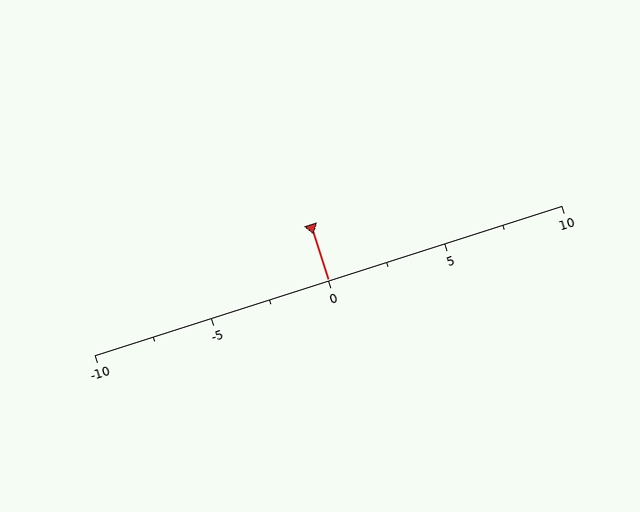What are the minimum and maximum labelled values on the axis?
The axis runs from -10 to 10.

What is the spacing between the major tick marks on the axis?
The major ticks are spaced 5 apart.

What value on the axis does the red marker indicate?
The marker indicates approximately 0.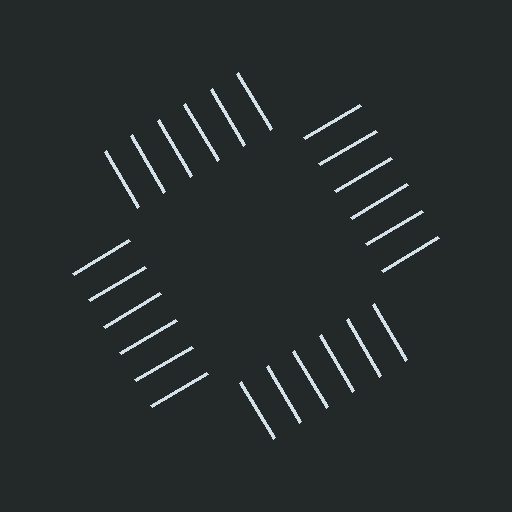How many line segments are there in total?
24 — 6 along each of the 4 edges.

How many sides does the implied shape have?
4 sides — the line-ends trace a square.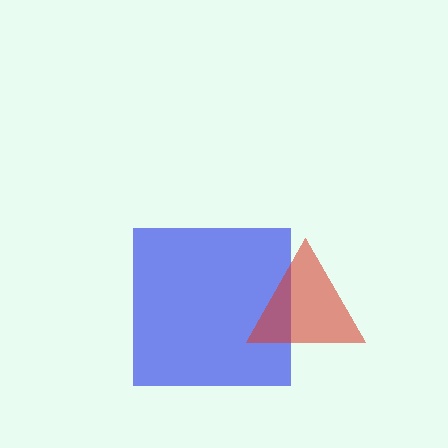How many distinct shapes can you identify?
There are 2 distinct shapes: a blue square, a red triangle.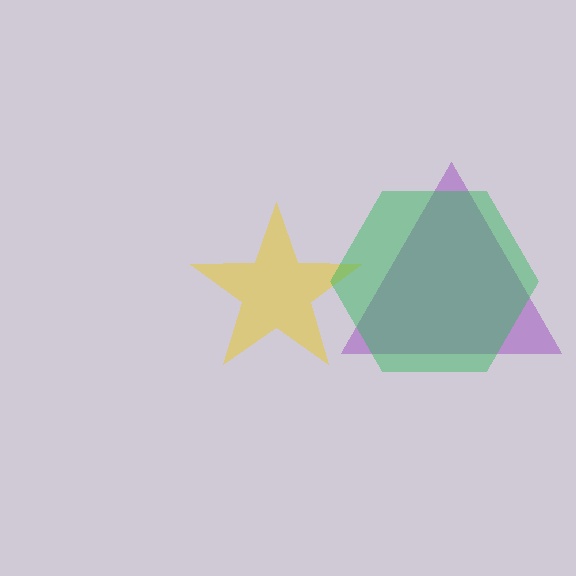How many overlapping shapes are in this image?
There are 3 overlapping shapes in the image.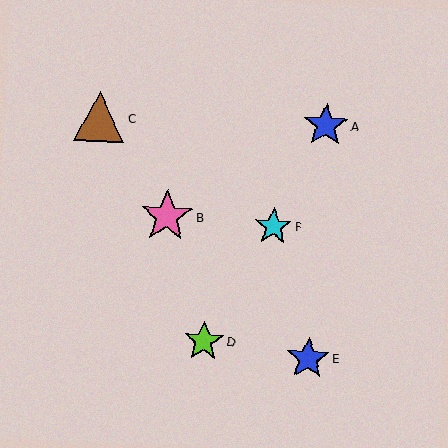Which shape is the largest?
The pink star (labeled B) is the largest.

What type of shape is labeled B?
Shape B is a pink star.